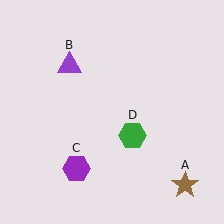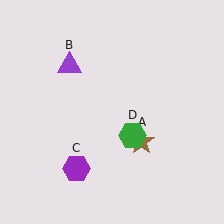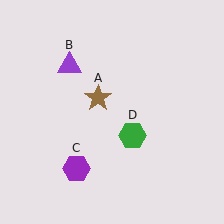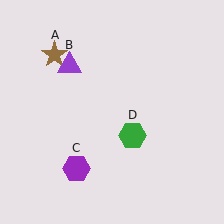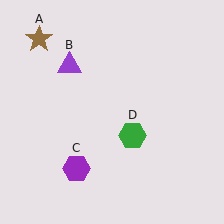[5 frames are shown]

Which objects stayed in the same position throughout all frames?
Purple triangle (object B) and purple hexagon (object C) and green hexagon (object D) remained stationary.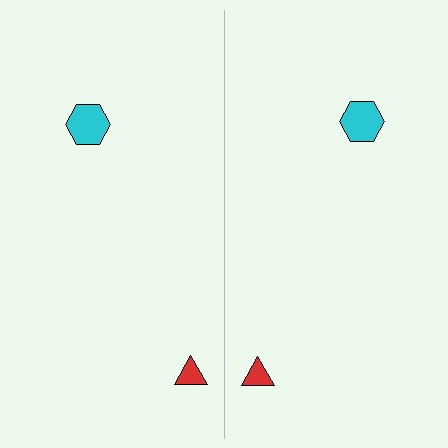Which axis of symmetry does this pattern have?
The pattern has a vertical axis of symmetry running through the center of the image.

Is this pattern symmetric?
Yes, this pattern has bilateral (reflection) symmetry.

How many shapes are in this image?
There are 4 shapes in this image.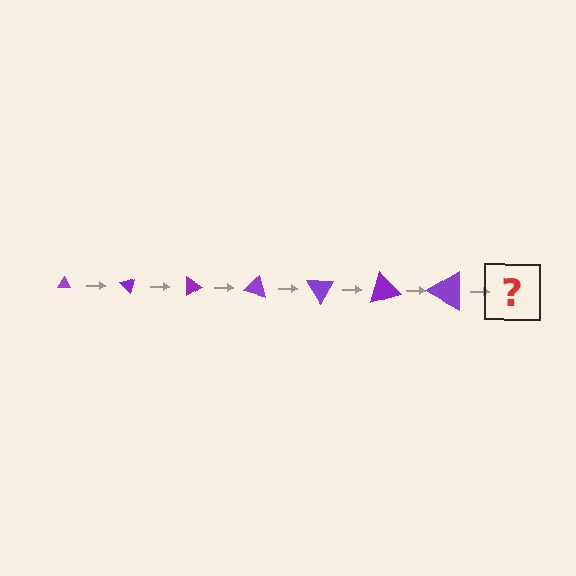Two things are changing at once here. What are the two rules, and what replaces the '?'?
The two rules are that the triangle grows larger each step and it rotates 45 degrees each step. The '?' should be a triangle, larger than the previous one and rotated 315 degrees from the start.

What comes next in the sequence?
The next element should be a triangle, larger than the previous one and rotated 315 degrees from the start.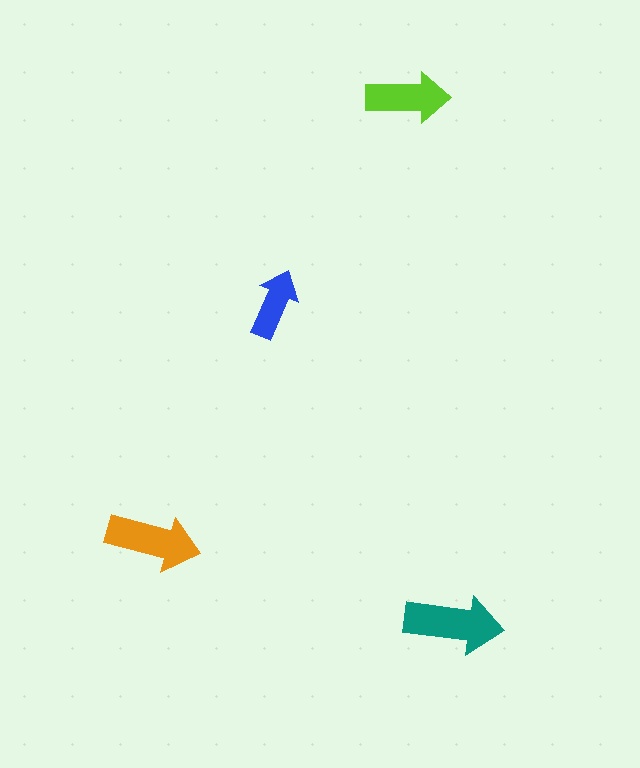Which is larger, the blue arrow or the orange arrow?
The orange one.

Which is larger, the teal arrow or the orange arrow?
The teal one.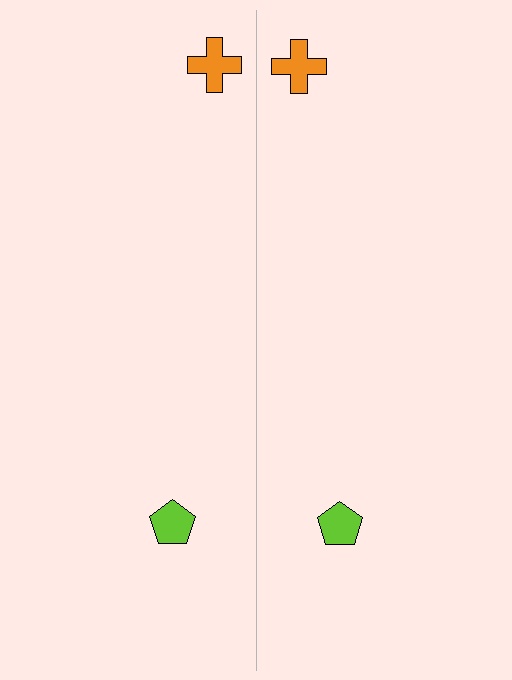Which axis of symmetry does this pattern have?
The pattern has a vertical axis of symmetry running through the center of the image.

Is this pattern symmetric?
Yes, this pattern has bilateral (reflection) symmetry.